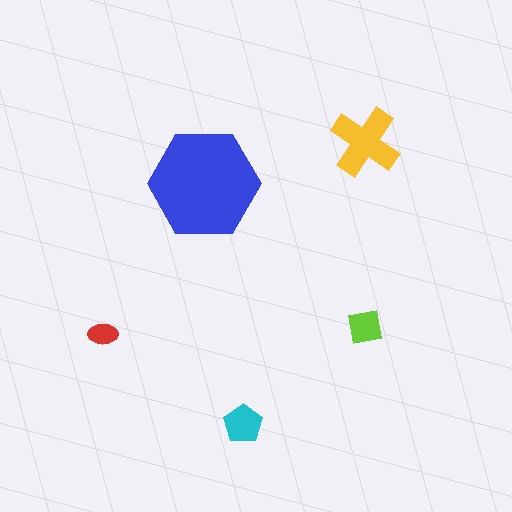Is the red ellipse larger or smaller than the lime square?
Smaller.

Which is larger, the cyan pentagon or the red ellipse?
The cyan pentagon.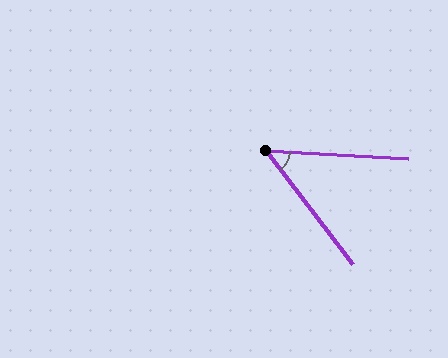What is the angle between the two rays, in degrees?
Approximately 50 degrees.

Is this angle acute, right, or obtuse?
It is acute.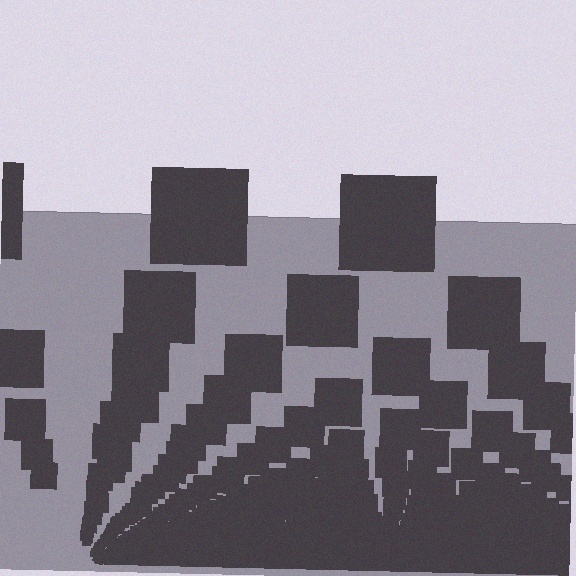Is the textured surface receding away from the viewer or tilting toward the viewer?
The surface appears to tilt toward the viewer. Texture elements get larger and sparser toward the top.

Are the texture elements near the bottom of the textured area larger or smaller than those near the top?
Smaller. The gradient is inverted — elements near the bottom are smaller and denser.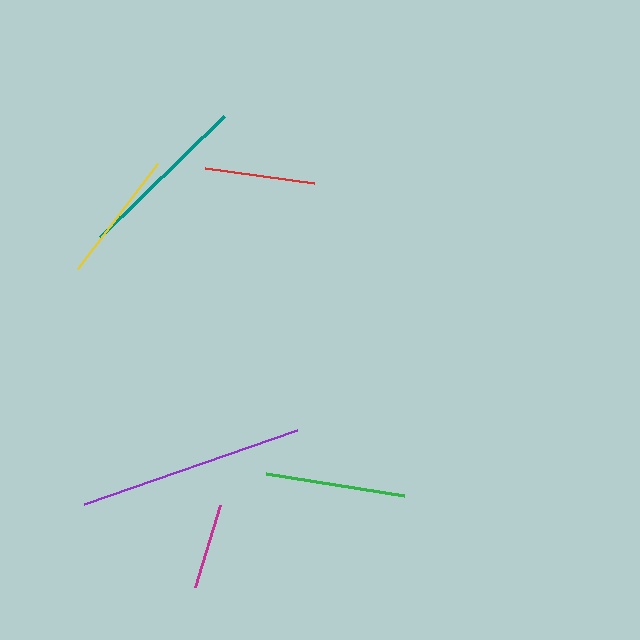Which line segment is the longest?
The purple line is the longest at approximately 225 pixels.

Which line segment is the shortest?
The magenta line is the shortest at approximately 86 pixels.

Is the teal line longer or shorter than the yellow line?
The teal line is longer than the yellow line.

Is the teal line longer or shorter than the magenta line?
The teal line is longer than the magenta line.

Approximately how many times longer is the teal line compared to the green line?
The teal line is approximately 1.2 times the length of the green line.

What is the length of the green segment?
The green segment is approximately 140 pixels long.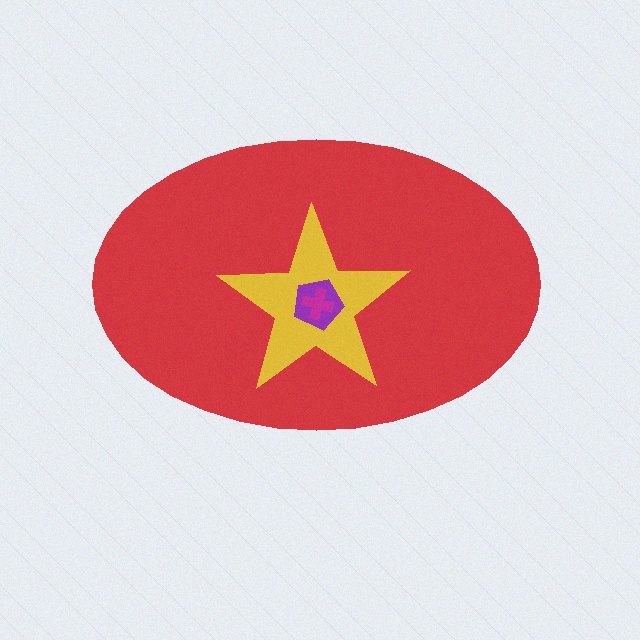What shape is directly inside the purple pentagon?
The magenta cross.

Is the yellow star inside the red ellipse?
Yes.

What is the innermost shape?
The magenta cross.